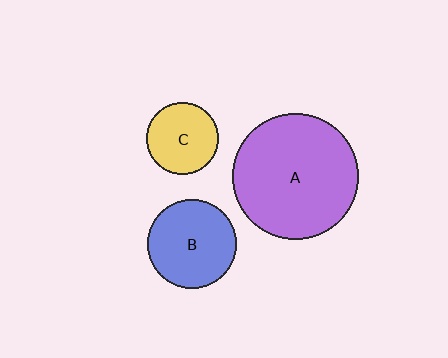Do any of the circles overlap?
No, none of the circles overlap.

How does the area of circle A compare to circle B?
Approximately 2.0 times.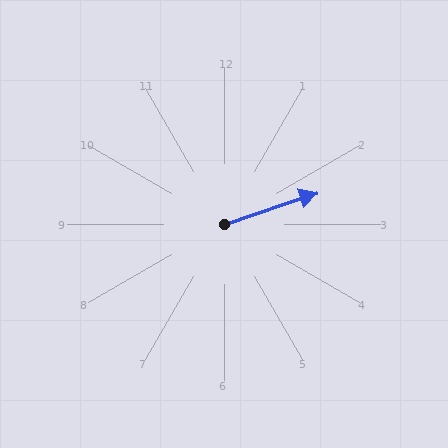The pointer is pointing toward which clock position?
Roughly 2 o'clock.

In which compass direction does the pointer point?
East.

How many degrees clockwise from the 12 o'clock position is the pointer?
Approximately 71 degrees.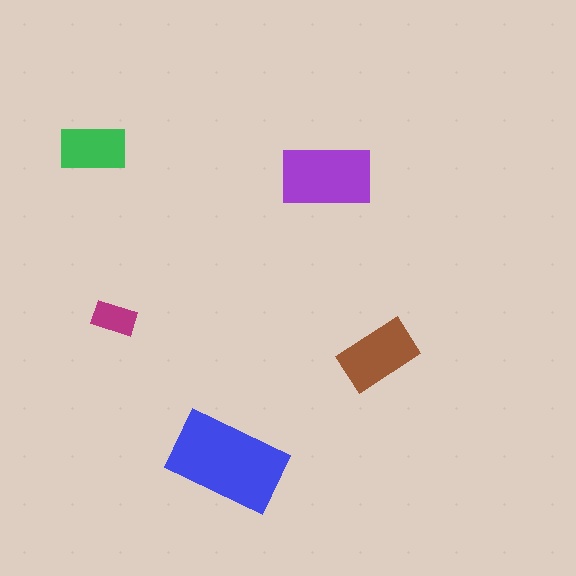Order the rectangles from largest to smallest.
the blue one, the purple one, the brown one, the green one, the magenta one.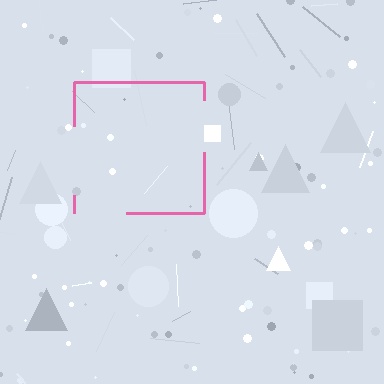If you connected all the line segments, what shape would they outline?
They would outline a square.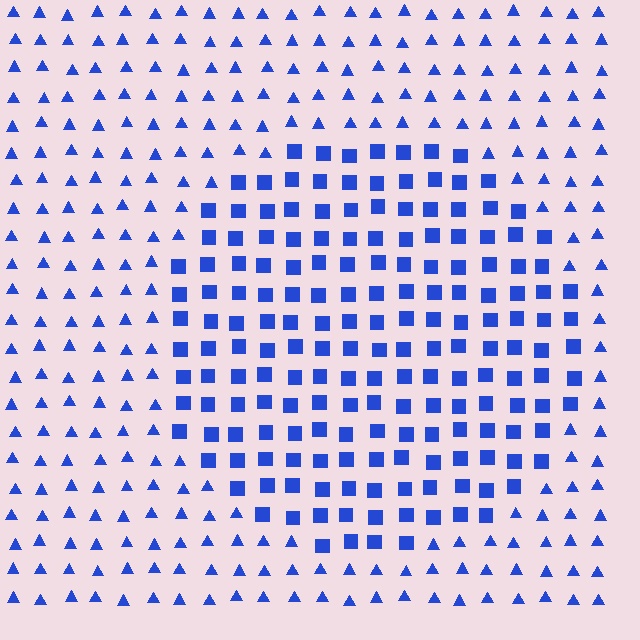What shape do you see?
I see a circle.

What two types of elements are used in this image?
The image uses squares inside the circle region and triangles outside it.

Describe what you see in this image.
The image is filled with small blue elements arranged in a uniform grid. A circle-shaped region contains squares, while the surrounding area contains triangles. The boundary is defined purely by the change in element shape.